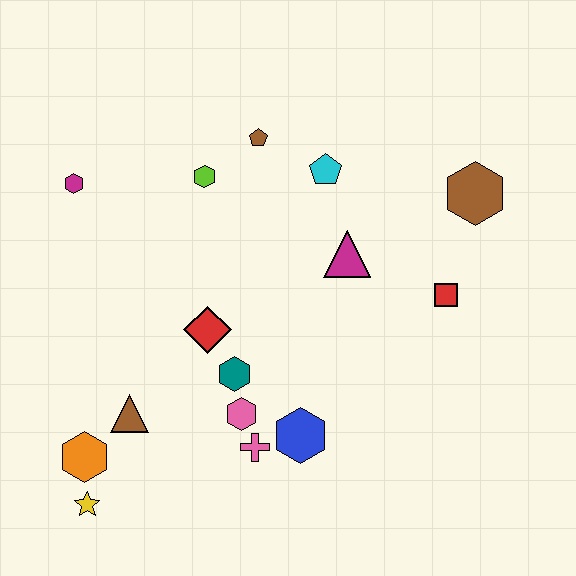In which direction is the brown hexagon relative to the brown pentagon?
The brown hexagon is to the right of the brown pentagon.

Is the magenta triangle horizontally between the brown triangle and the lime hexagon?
No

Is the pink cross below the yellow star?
No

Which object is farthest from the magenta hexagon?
The brown hexagon is farthest from the magenta hexagon.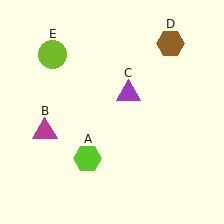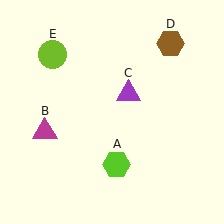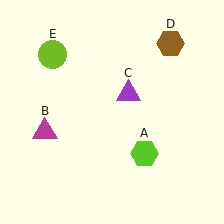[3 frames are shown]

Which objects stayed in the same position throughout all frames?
Magenta triangle (object B) and purple triangle (object C) and brown hexagon (object D) and lime circle (object E) remained stationary.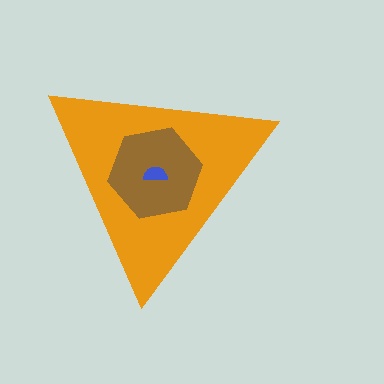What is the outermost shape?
The orange triangle.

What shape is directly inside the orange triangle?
The brown hexagon.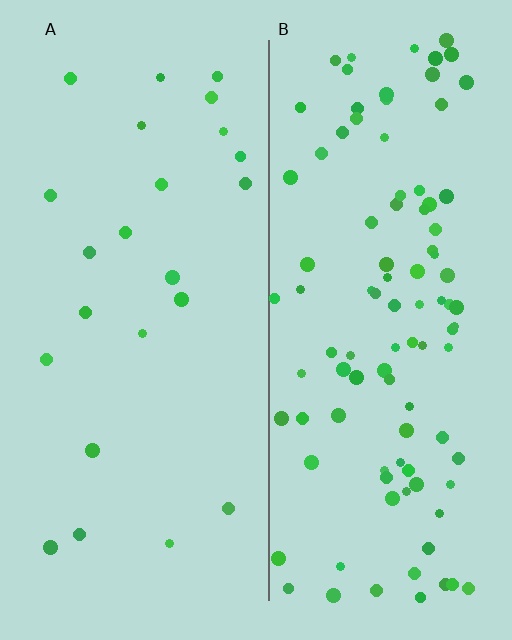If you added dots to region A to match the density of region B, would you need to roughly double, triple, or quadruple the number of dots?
Approximately quadruple.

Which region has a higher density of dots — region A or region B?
B (the right).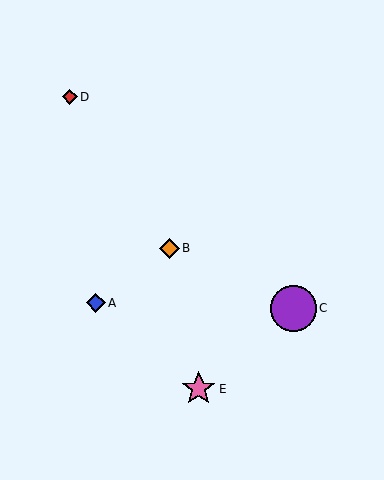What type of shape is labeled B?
Shape B is an orange diamond.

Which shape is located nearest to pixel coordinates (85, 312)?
The blue diamond (labeled A) at (96, 303) is nearest to that location.